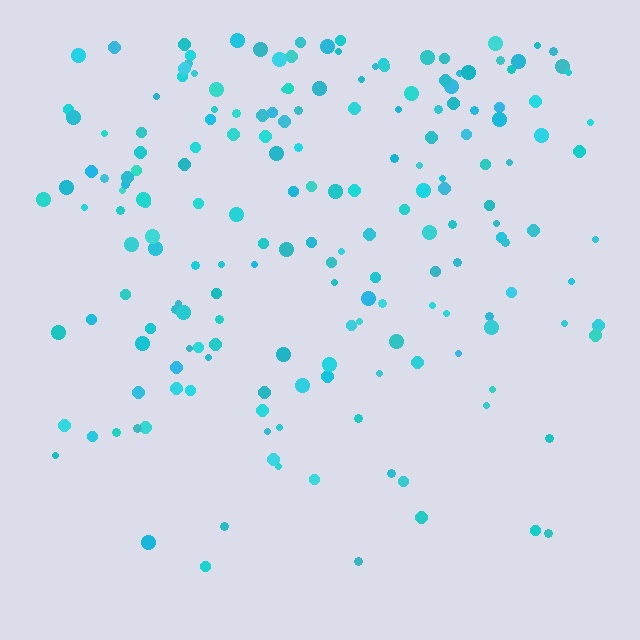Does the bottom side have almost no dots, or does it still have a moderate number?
Still a moderate number, just noticeably fewer than the top.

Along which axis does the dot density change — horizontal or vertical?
Vertical.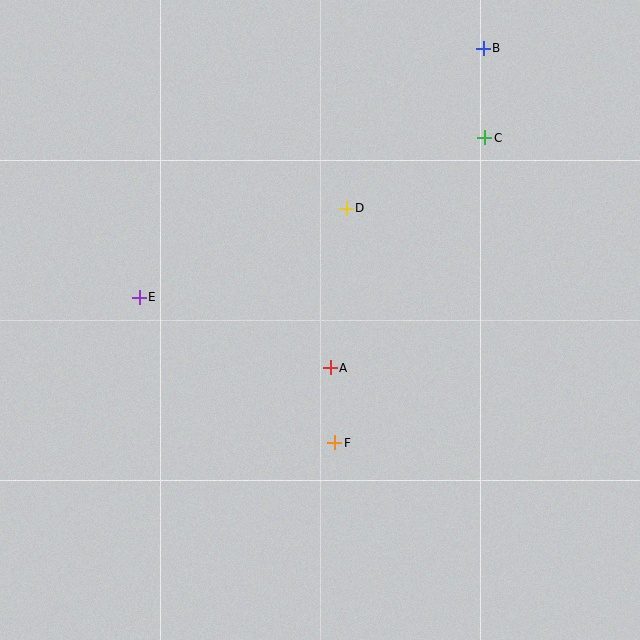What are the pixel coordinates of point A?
Point A is at (330, 368).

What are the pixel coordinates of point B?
Point B is at (483, 48).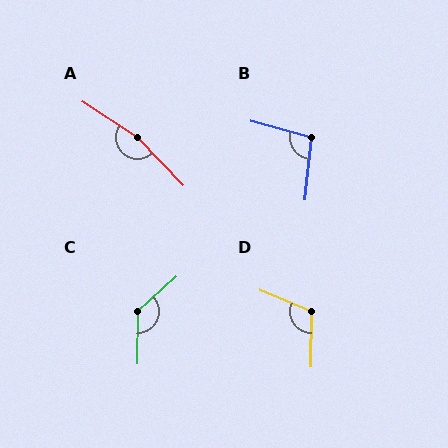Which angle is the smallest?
B, at approximately 100 degrees.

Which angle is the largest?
A, at approximately 167 degrees.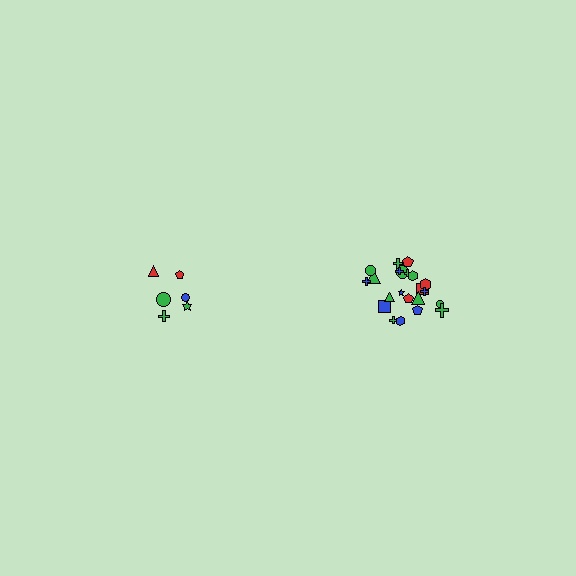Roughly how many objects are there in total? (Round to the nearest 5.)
Roughly 30 objects in total.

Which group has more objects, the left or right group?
The right group.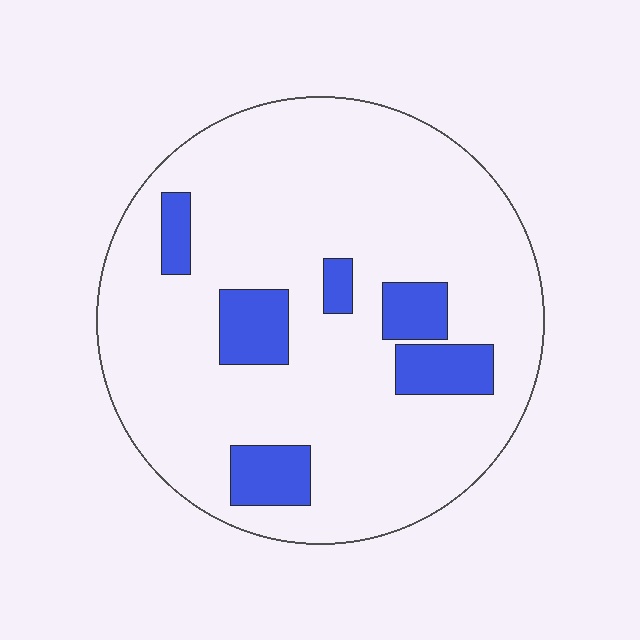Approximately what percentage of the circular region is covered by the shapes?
Approximately 15%.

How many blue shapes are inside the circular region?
6.